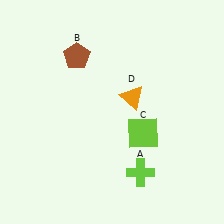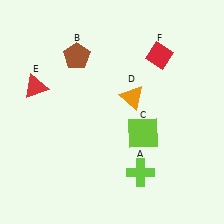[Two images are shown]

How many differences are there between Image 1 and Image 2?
There are 2 differences between the two images.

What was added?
A red triangle (E), a red diamond (F) were added in Image 2.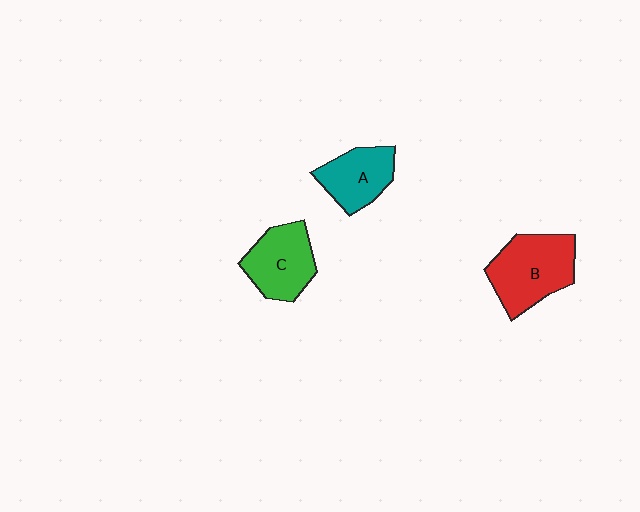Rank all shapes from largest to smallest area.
From largest to smallest: B (red), C (green), A (teal).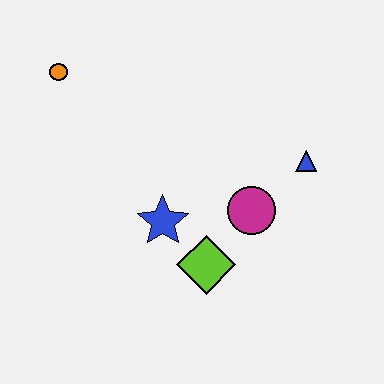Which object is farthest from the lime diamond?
The orange circle is farthest from the lime diamond.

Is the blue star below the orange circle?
Yes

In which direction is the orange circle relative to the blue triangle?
The orange circle is to the left of the blue triangle.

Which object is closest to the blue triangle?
The magenta circle is closest to the blue triangle.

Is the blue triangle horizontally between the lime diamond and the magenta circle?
No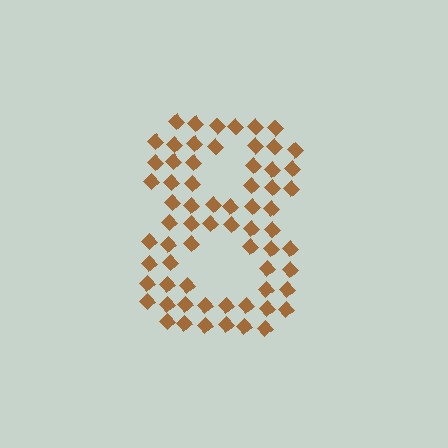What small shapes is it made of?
It is made of small diamonds.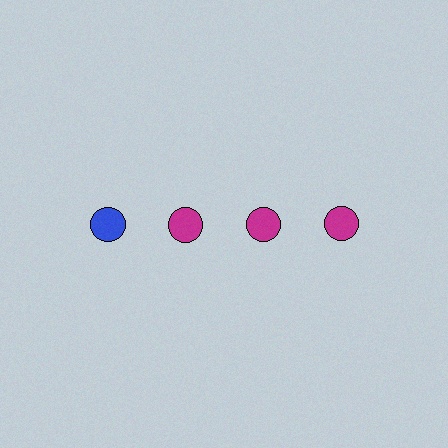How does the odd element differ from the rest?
It has a different color: blue instead of magenta.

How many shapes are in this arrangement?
There are 4 shapes arranged in a grid pattern.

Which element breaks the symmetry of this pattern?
The blue circle in the top row, leftmost column breaks the symmetry. All other shapes are magenta circles.